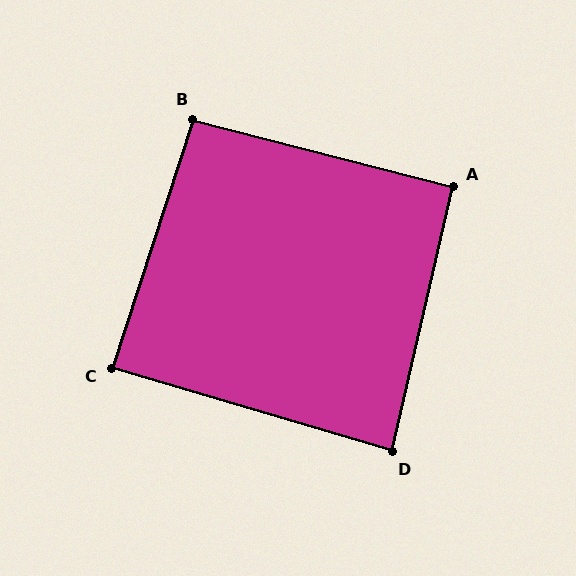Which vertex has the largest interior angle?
B, at approximately 94 degrees.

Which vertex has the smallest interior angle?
D, at approximately 86 degrees.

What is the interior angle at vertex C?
Approximately 88 degrees (approximately right).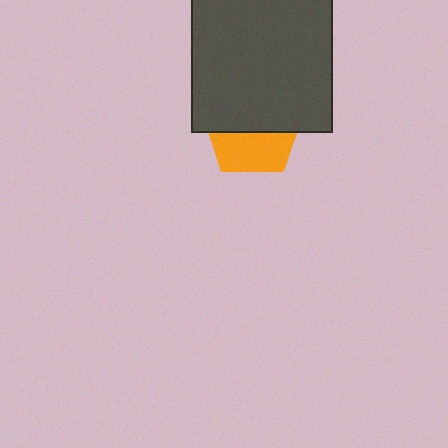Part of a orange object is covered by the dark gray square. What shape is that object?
It is a pentagon.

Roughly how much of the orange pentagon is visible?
A small part of it is visible (roughly 42%).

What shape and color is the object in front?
The object in front is a dark gray square.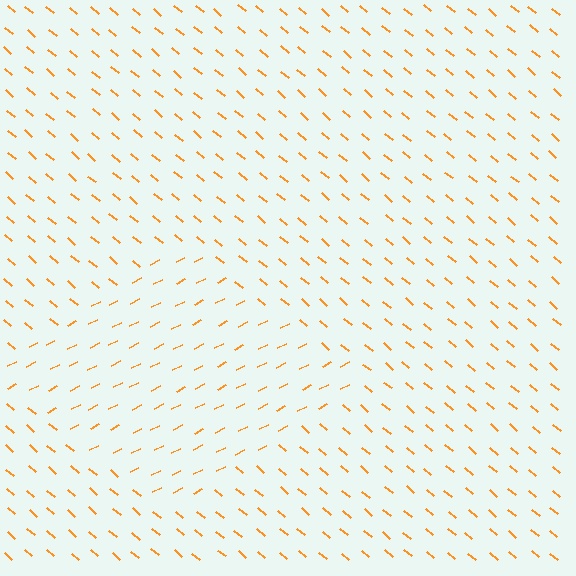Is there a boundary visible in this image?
Yes, there is a texture boundary formed by a change in line orientation.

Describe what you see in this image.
The image is filled with small orange line segments. A diamond region in the image has lines oriented differently from the surrounding lines, creating a visible texture boundary.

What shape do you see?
I see a diamond.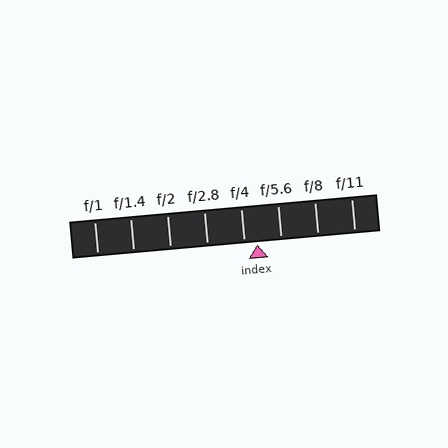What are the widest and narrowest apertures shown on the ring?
The widest aperture shown is f/1 and the narrowest is f/11.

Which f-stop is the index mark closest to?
The index mark is closest to f/4.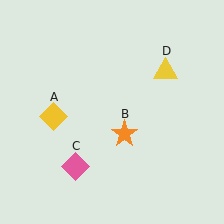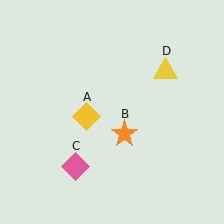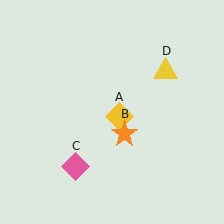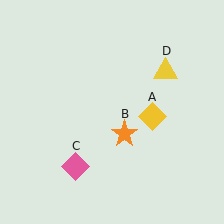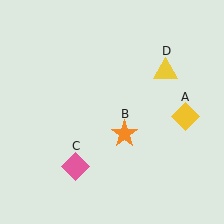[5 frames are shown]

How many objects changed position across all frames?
1 object changed position: yellow diamond (object A).